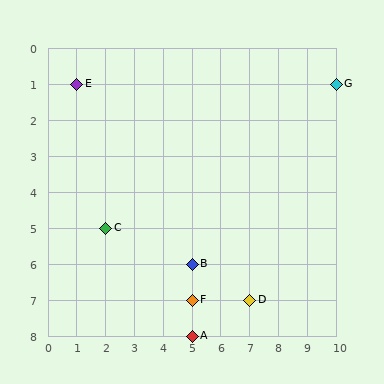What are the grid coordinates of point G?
Point G is at grid coordinates (10, 1).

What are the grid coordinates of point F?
Point F is at grid coordinates (5, 7).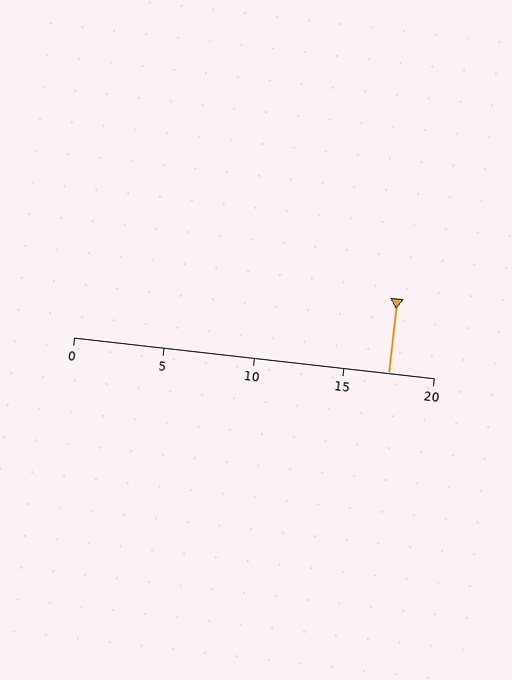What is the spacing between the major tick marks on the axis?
The major ticks are spaced 5 apart.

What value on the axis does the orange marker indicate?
The marker indicates approximately 17.5.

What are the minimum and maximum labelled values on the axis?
The axis runs from 0 to 20.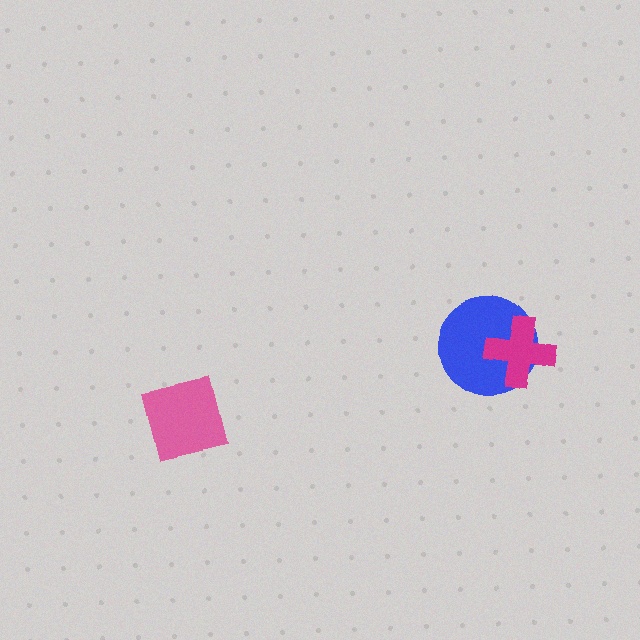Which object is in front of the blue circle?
The magenta cross is in front of the blue circle.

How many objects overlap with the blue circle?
1 object overlaps with the blue circle.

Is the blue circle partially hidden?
Yes, it is partially covered by another shape.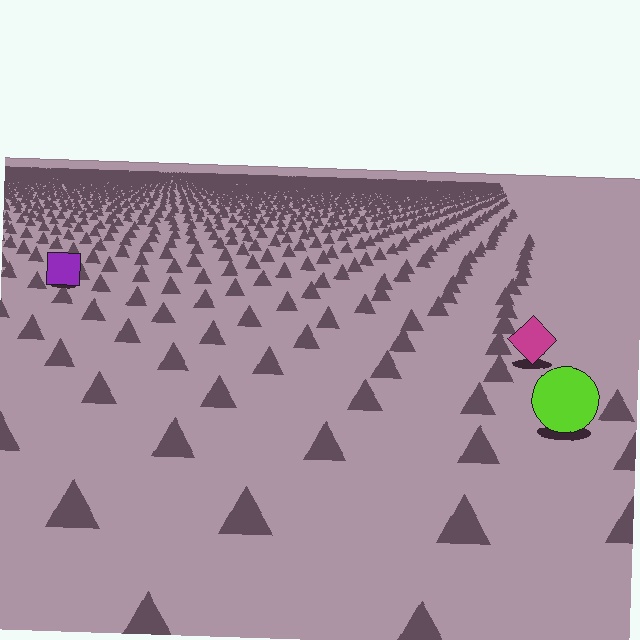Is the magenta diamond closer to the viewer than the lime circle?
No. The lime circle is closer — you can tell from the texture gradient: the ground texture is coarser near it.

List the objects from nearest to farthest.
From nearest to farthest: the lime circle, the magenta diamond, the purple square.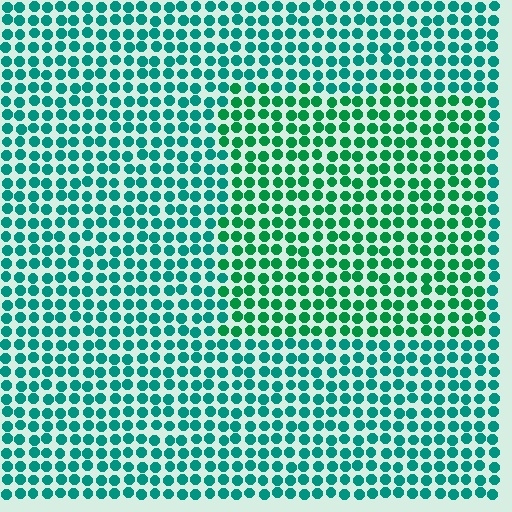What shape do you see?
I see a rectangle.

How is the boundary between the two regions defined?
The boundary is defined purely by a slight shift in hue (about 27 degrees). Spacing, size, and orientation are identical on both sides.